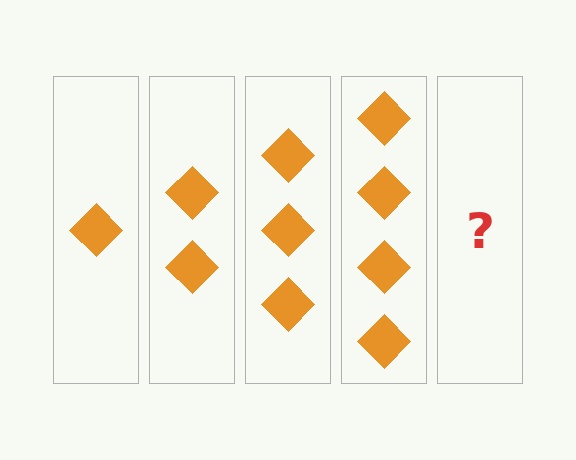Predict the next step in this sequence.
The next step is 5 diamonds.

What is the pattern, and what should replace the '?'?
The pattern is that each step adds one more diamond. The '?' should be 5 diamonds.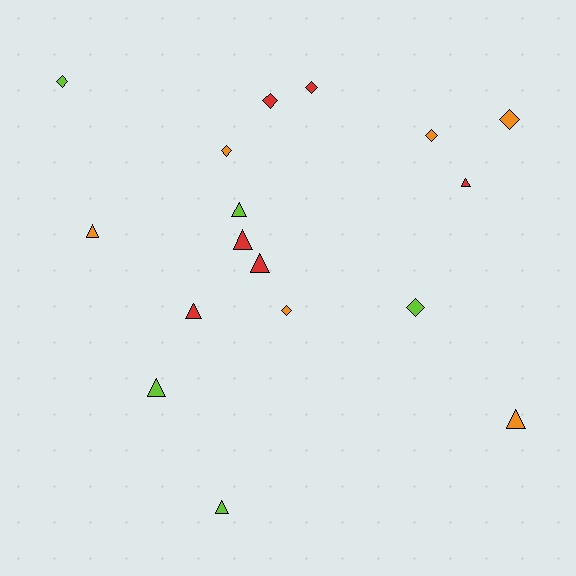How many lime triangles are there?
There are 3 lime triangles.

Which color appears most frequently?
Orange, with 6 objects.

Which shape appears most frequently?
Triangle, with 9 objects.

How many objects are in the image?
There are 17 objects.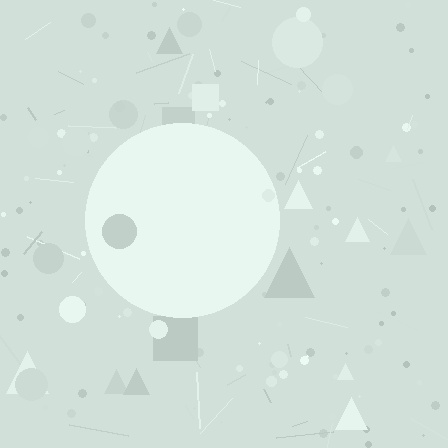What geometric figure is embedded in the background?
A circle is embedded in the background.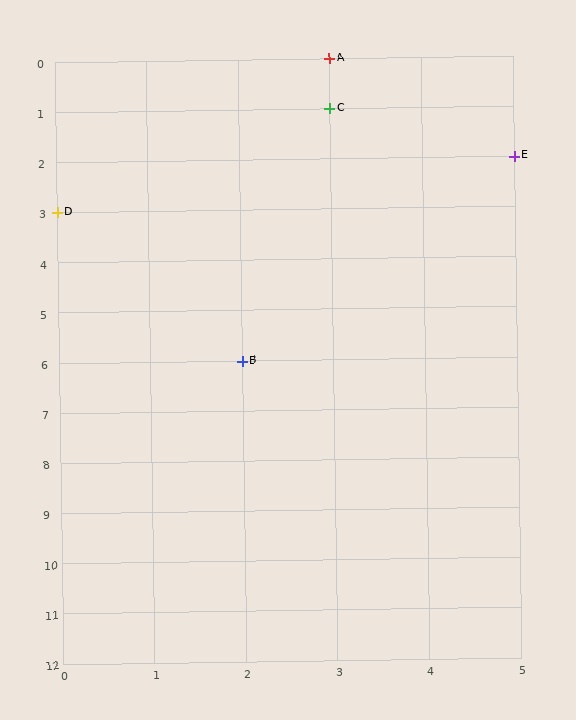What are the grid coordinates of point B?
Point B is at grid coordinates (2, 6).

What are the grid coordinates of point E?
Point E is at grid coordinates (5, 2).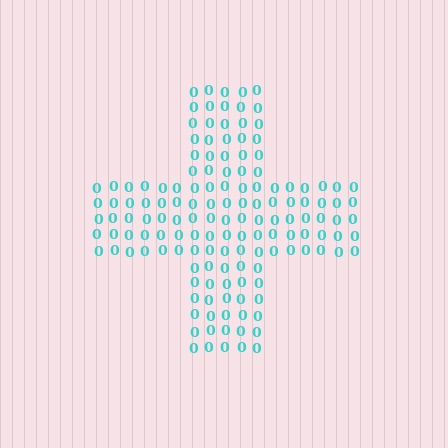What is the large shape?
The large shape is a cross.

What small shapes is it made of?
It is made of small digit 0's.